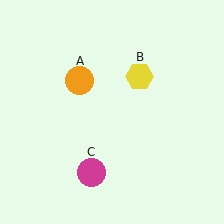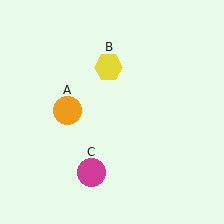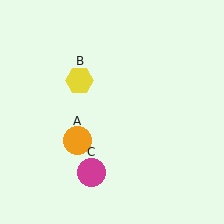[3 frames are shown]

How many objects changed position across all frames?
2 objects changed position: orange circle (object A), yellow hexagon (object B).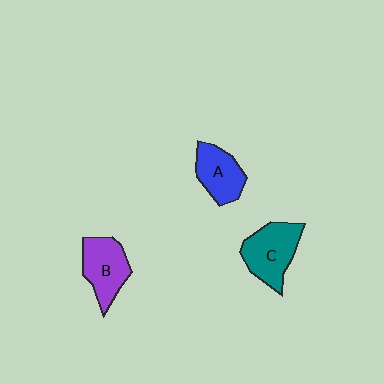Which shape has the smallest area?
Shape A (blue).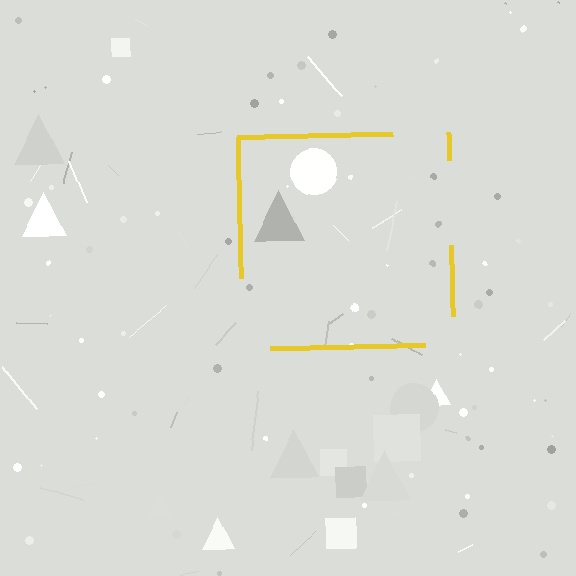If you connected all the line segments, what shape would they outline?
They would outline a square.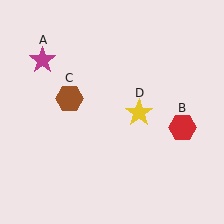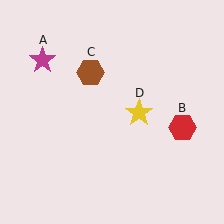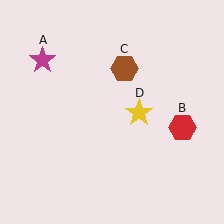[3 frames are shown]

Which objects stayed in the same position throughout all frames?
Magenta star (object A) and red hexagon (object B) and yellow star (object D) remained stationary.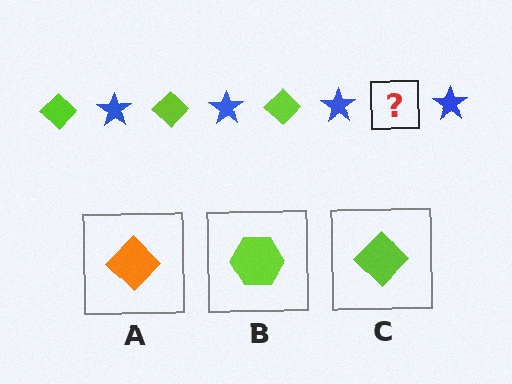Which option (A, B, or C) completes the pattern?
C.